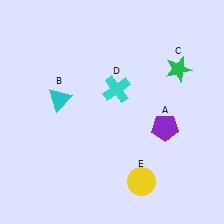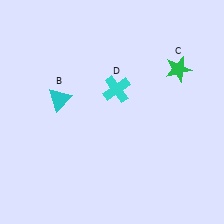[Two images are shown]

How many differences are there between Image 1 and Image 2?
There are 2 differences between the two images.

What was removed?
The yellow circle (E), the purple pentagon (A) were removed in Image 2.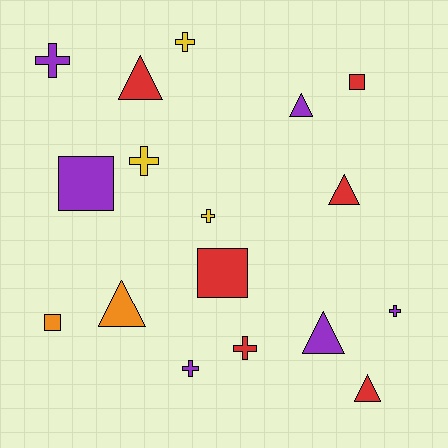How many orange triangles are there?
There is 1 orange triangle.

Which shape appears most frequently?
Cross, with 7 objects.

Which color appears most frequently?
Purple, with 6 objects.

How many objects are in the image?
There are 17 objects.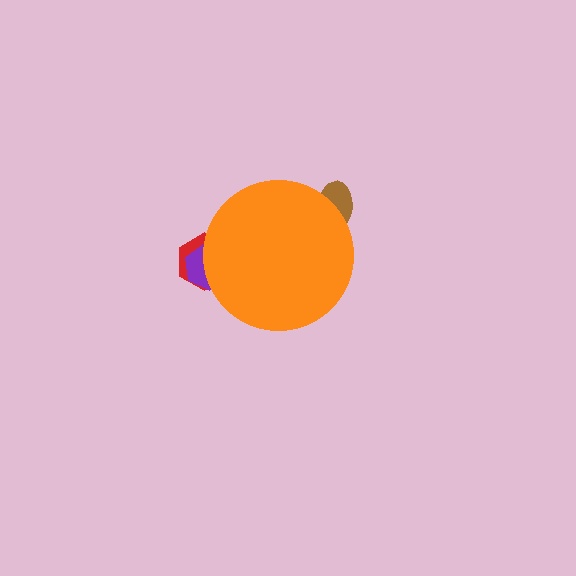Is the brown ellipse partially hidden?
Yes, the brown ellipse is partially hidden behind the orange circle.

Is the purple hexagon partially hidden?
Yes, the purple hexagon is partially hidden behind the orange circle.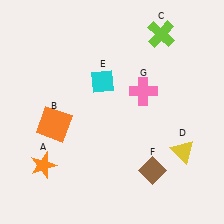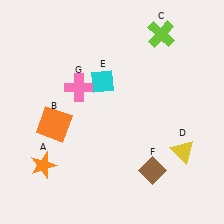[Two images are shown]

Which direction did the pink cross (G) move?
The pink cross (G) moved left.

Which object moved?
The pink cross (G) moved left.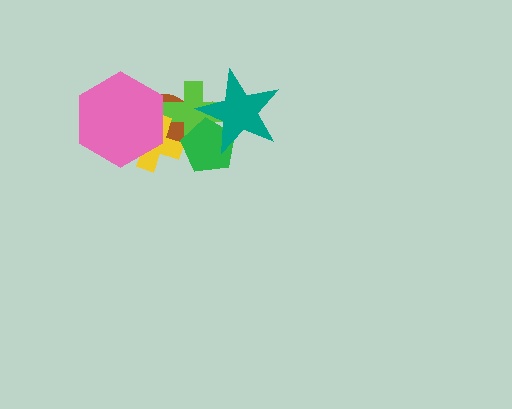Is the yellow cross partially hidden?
Yes, it is partially covered by another shape.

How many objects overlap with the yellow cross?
4 objects overlap with the yellow cross.